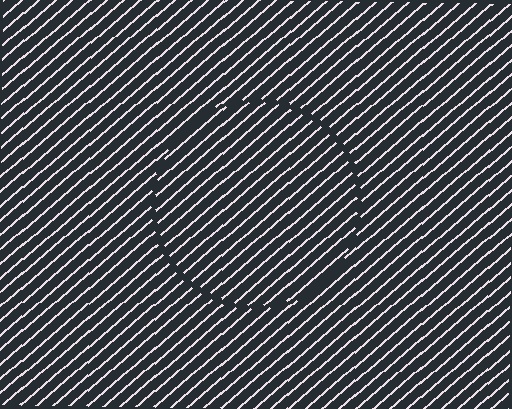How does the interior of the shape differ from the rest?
The interior of the shape contains the same grating, shifted by half a period — the contour is defined by the phase discontinuity where line-ends from the inner and outer gratings abut.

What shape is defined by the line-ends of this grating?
An illusory circle. The interior of the shape contains the same grating, shifted by half a period — the contour is defined by the phase discontinuity where line-ends from the inner and outer gratings abut.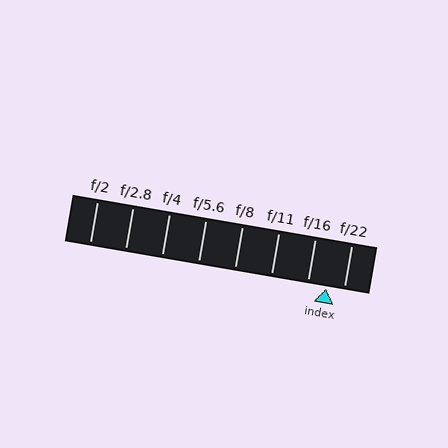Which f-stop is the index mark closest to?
The index mark is closest to f/22.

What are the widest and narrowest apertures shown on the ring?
The widest aperture shown is f/2 and the narrowest is f/22.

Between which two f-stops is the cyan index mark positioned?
The index mark is between f/16 and f/22.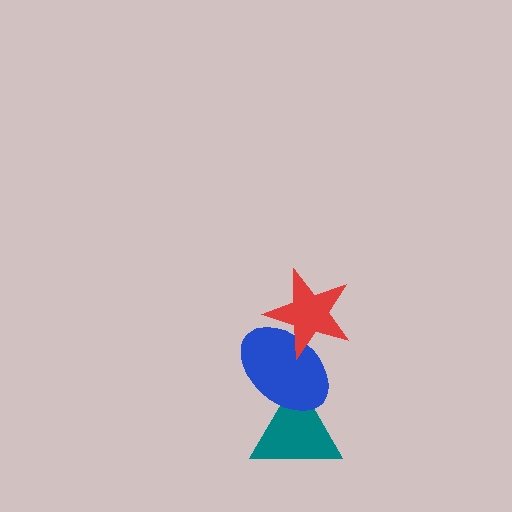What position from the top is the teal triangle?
The teal triangle is 3rd from the top.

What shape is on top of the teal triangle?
The blue ellipse is on top of the teal triangle.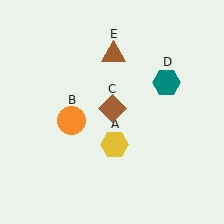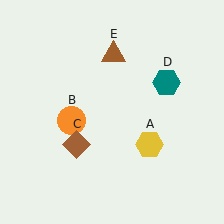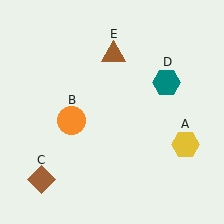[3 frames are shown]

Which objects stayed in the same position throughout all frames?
Orange circle (object B) and teal hexagon (object D) and brown triangle (object E) remained stationary.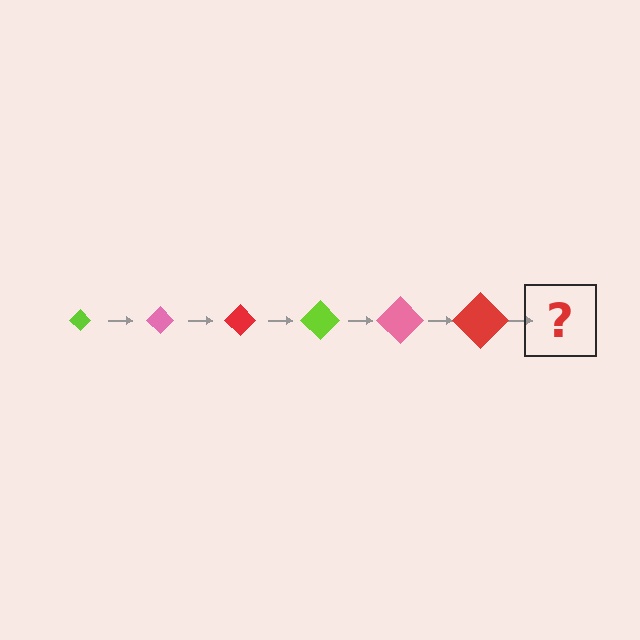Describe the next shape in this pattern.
It should be a lime diamond, larger than the previous one.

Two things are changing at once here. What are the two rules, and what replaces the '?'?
The two rules are that the diamond grows larger each step and the color cycles through lime, pink, and red. The '?' should be a lime diamond, larger than the previous one.